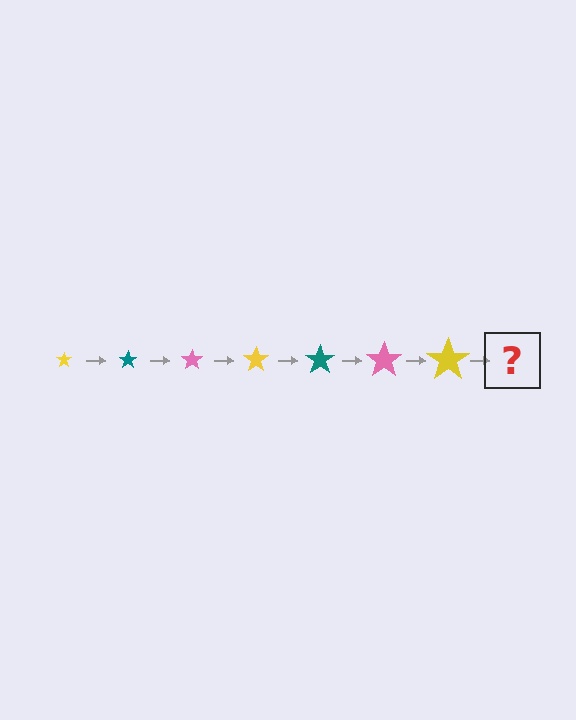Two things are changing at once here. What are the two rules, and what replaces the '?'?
The two rules are that the star grows larger each step and the color cycles through yellow, teal, and pink. The '?' should be a teal star, larger than the previous one.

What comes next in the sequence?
The next element should be a teal star, larger than the previous one.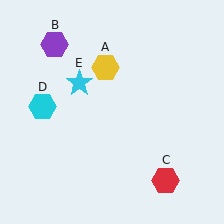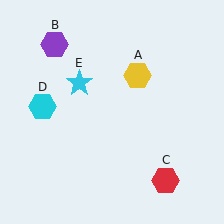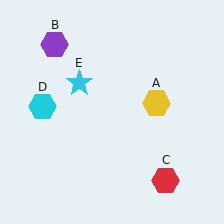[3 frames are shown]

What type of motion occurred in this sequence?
The yellow hexagon (object A) rotated clockwise around the center of the scene.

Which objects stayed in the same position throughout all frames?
Purple hexagon (object B) and red hexagon (object C) and cyan hexagon (object D) and cyan star (object E) remained stationary.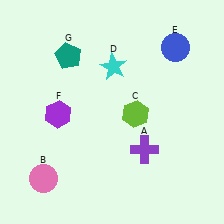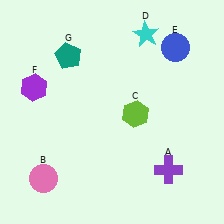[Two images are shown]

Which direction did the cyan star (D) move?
The cyan star (D) moved up.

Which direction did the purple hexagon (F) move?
The purple hexagon (F) moved up.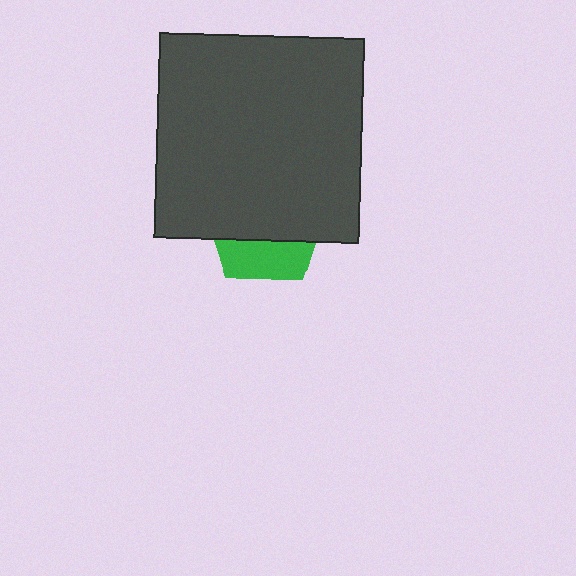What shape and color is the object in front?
The object in front is a dark gray square.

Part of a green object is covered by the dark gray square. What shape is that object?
It is a pentagon.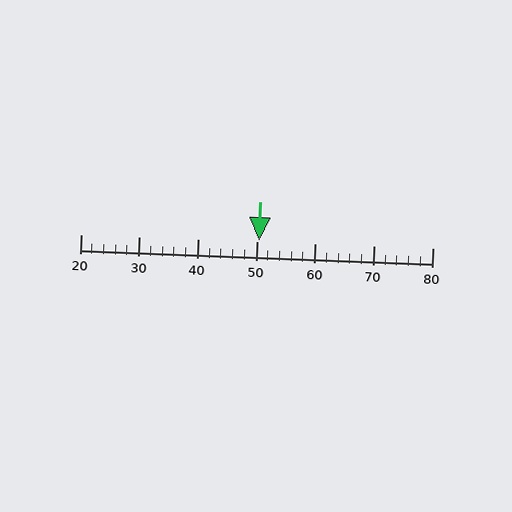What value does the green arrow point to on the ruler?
The green arrow points to approximately 50.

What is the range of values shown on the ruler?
The ruler shows values from 20 to 80.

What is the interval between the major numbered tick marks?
The major tick marks are spaced 10 units apart.